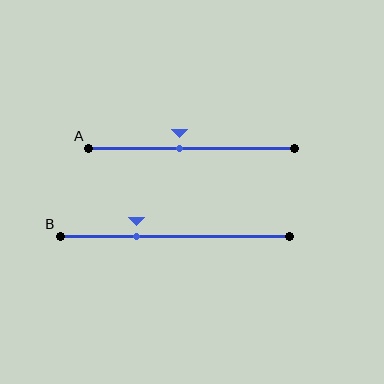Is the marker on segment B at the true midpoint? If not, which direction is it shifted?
No, the marker on segment B is shifted to the left by about 17% of the segment length.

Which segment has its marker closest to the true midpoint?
Segment A has its marker closest to the true midpoint.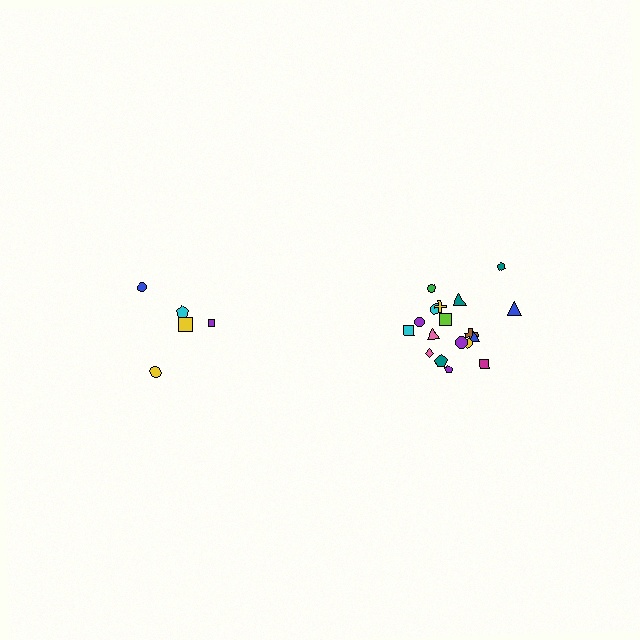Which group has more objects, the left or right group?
The right group.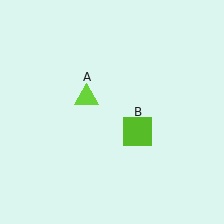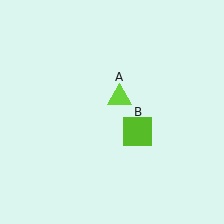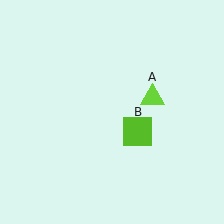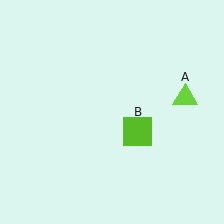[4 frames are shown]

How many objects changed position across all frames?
1 object changed position: lime triangle (object A).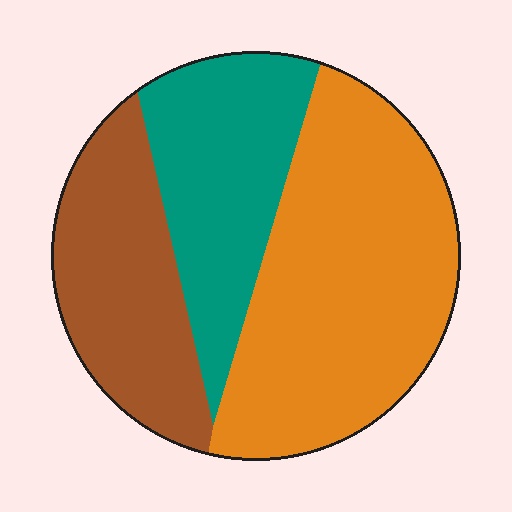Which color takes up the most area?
Orange, at roughly 50%.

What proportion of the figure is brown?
Brown takes up between a quarter and a half of the figure.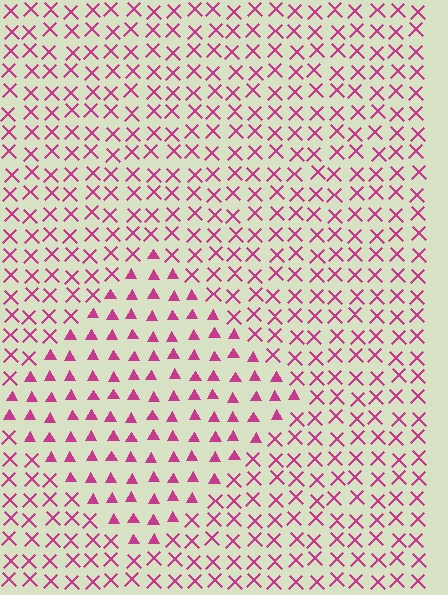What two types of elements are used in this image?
The image uses triangles inside the diamond region and X marks outside it.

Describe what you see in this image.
The image is filled with small magenta elements arranged in a uniform grid. A diamond-shaped region contains triangles, while the surrounding area contains X marks. The boundary is defined purely by the change in element shape.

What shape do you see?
I see a diamond.